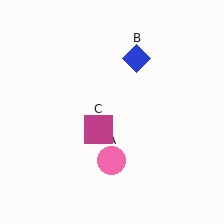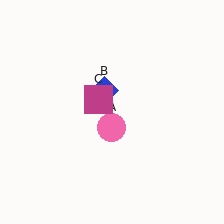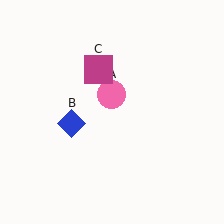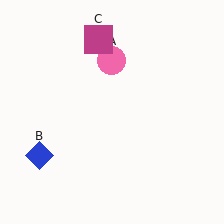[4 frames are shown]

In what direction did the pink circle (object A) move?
The pink circle (object A) moved up.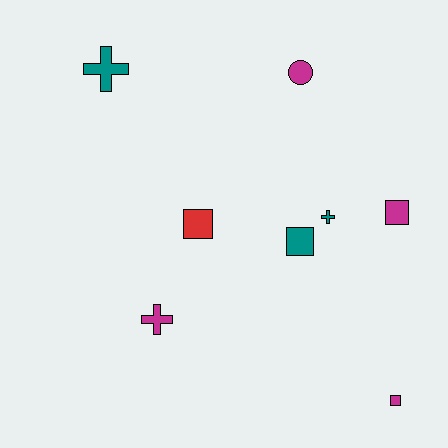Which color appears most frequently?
Magenta, with 4 objects.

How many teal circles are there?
There are no teal circles.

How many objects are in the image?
There are 8 objects.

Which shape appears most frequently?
Square, with 4 objects.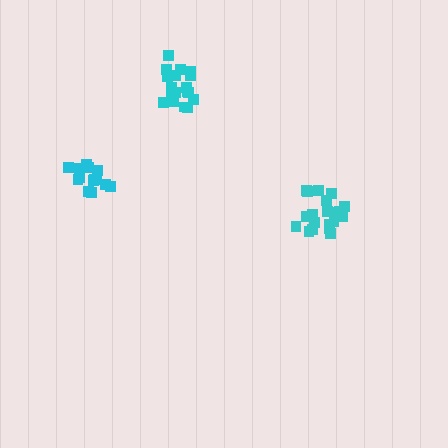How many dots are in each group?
Group 1: 20 dots, Group 2: 18 dots, Group 3: 15 dots (53 total).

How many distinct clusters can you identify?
There are 3 distinct clusters.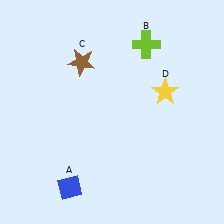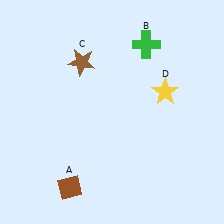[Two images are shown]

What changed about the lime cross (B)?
In Image 1, B is lime. In Image 2, it changed to green.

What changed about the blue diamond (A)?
In Image 1, A is blue. In Image 2, it changed to brown.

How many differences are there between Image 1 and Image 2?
There are 2 differences between the two images.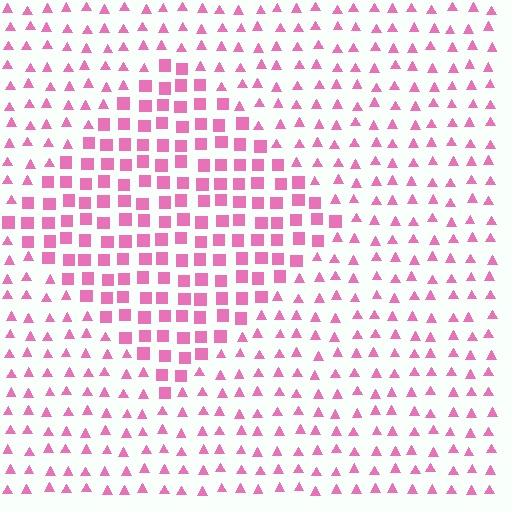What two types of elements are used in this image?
The image uses squares inside the diamond region and triangles outside it.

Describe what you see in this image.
The image is filled with small pink elements arranged in a uniform grid. A diamond-shaped region contains squares, while the surrounding area contains triangles. The boundary is defined purely by the change in element shape.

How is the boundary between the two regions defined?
The boundary is defined by a change in element shape: squares inside vs. triangles outside. All elements share the same color and spacing.